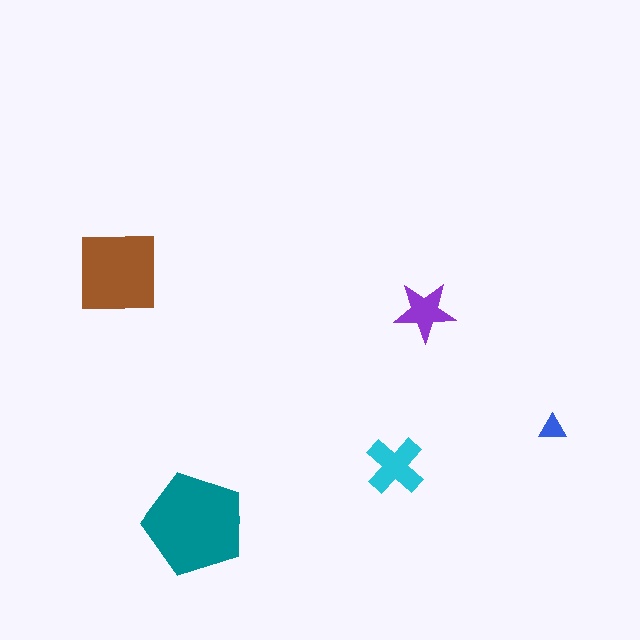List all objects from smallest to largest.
The blue triangle, the purple star, the cyan cross, the brown square, the teal pentagon.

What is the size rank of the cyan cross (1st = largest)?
3rd.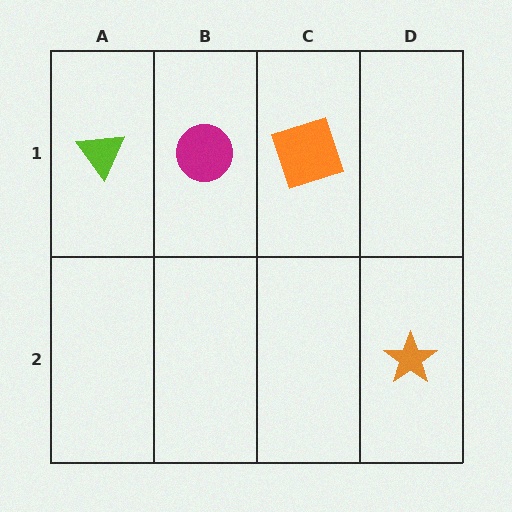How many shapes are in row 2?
1 shape.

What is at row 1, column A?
A lime triangle.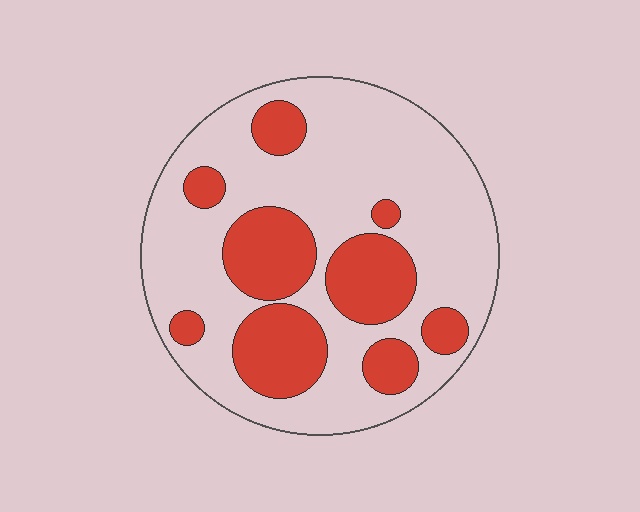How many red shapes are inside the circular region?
9.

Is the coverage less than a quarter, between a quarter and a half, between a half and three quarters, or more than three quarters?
Between a quarter and a half.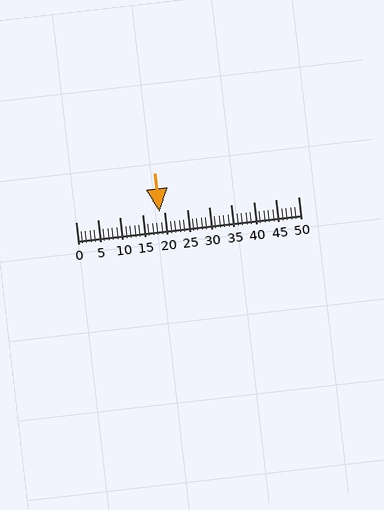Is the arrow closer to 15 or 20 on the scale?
The arrow is closer to 20.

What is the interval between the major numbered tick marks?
The major tick marks are spaced 5 units apart.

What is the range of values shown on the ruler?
The ruler shows values from 0 to 50.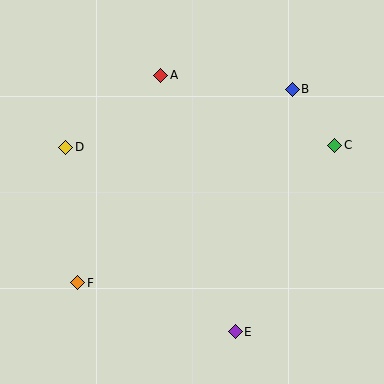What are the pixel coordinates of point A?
Point A is at (161, 75).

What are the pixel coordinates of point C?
Point C is at (335, 145).